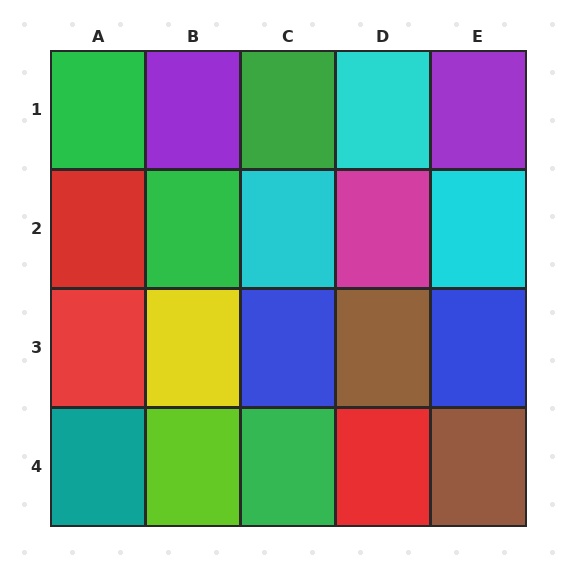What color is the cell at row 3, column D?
Brown.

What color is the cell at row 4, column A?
Teal.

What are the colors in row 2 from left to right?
Red, green, cyan, magenta, cyan.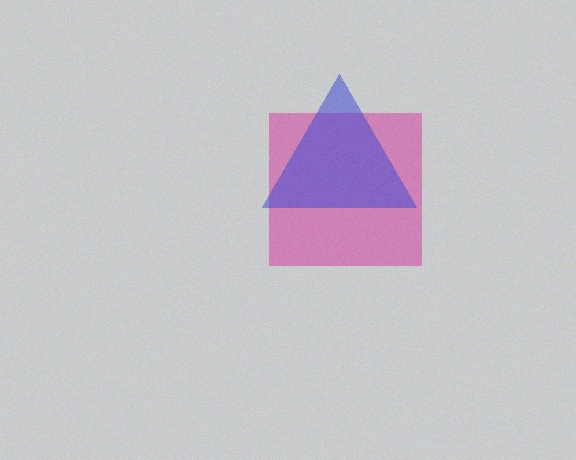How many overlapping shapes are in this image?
There are 2 overlapping shapes in the image.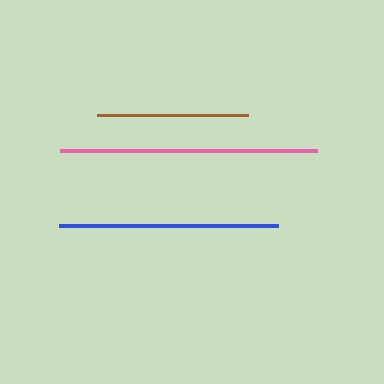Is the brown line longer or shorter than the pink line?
The pink line is longer than the brown line.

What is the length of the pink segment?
The pink segment is approximately 258 pixels long.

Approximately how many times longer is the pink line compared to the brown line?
The pink line is approximately 1.7 times the length of the brown line.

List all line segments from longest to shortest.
From longest to shortest: pink, blue, brown.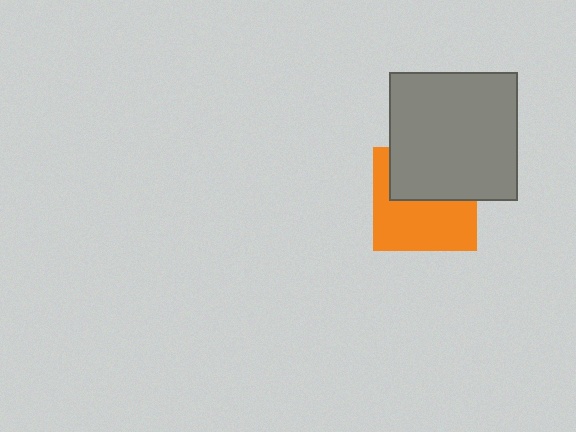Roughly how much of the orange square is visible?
About half of it is visible (roughly 56%).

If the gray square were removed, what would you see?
You would see the complete orange square.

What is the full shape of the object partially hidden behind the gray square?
The partially hidden object is an orange square.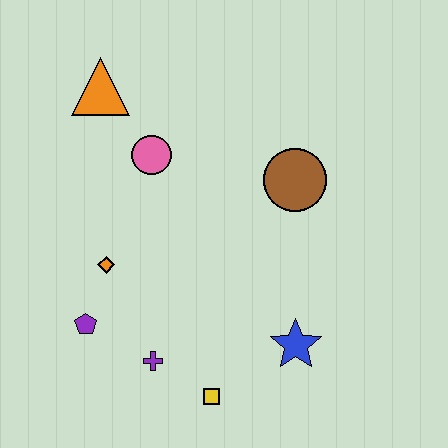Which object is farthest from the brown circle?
The purple pentagon is farthest from the brown circle.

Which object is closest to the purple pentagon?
The orange diamond is closest to the purple pentagon.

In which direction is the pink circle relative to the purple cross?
The pink circle is above the purple cross.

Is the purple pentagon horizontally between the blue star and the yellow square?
No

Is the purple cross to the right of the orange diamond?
Yes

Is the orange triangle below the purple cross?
No